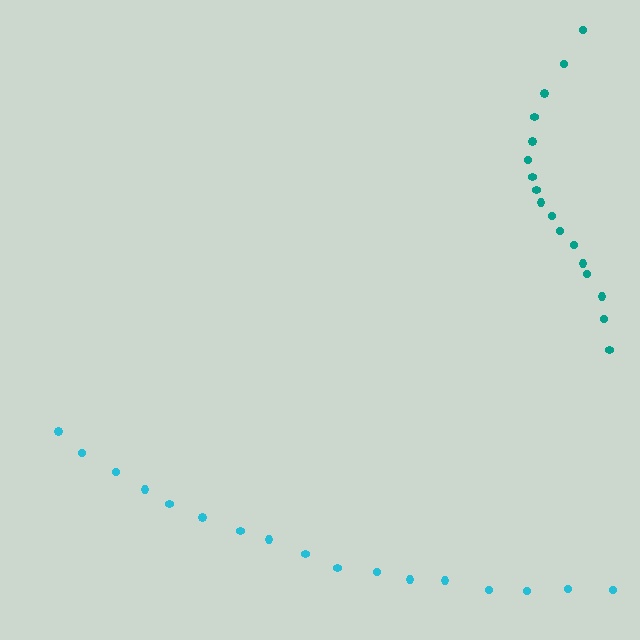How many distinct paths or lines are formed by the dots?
There are 2 distinct paths.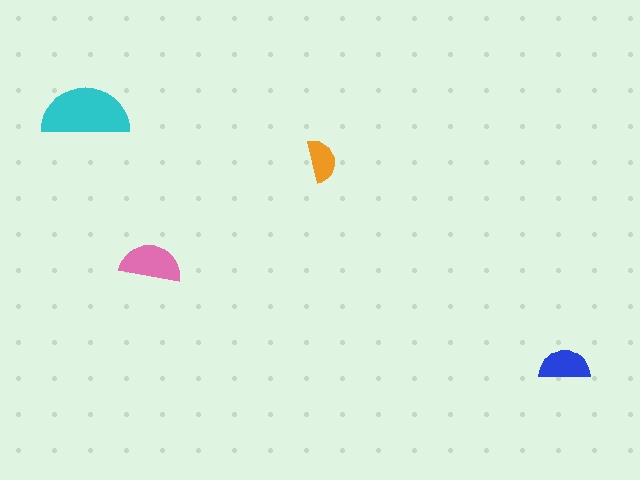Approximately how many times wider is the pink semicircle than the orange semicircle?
About 1.5 times wider.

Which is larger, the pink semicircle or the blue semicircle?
The pink one.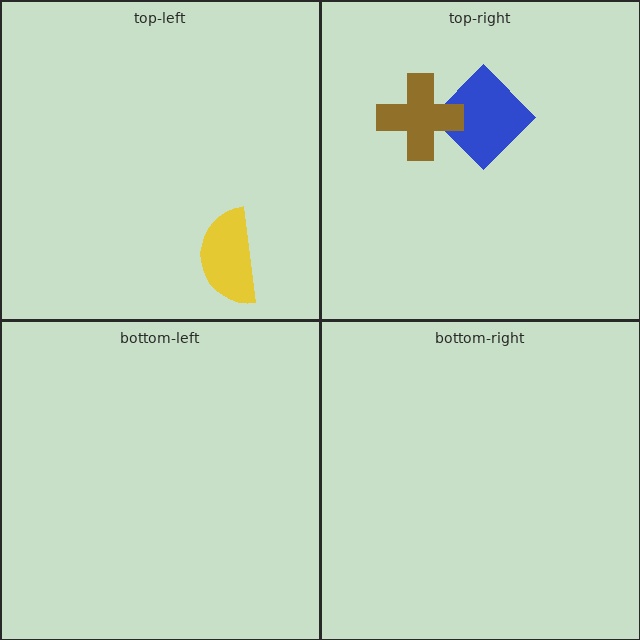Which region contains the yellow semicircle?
The top-left region.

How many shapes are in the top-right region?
2.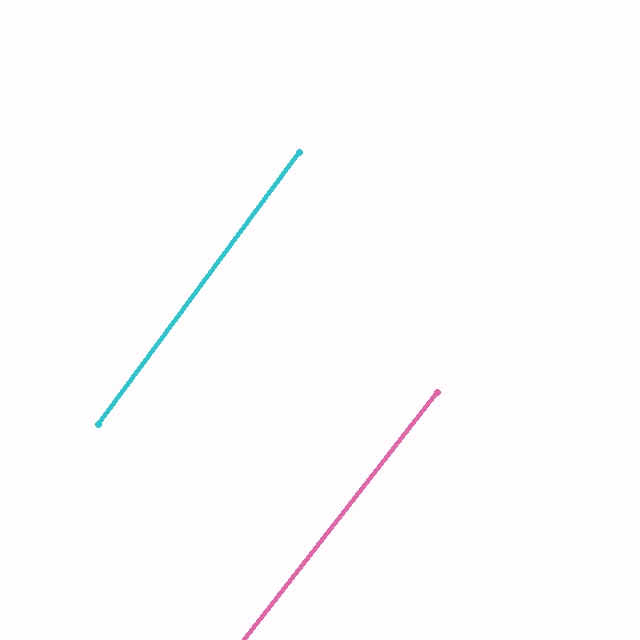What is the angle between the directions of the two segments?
Approximately 1 degree.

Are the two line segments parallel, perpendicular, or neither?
Parallel — their directions differ by only 1.3°.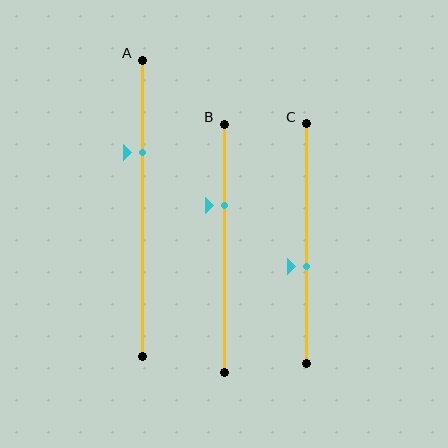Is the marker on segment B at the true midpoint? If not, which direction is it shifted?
No, the marker on segment B is shifted upward by about 17% of the segment length.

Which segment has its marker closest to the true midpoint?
Segment C has its marker closest to the true midpoint.